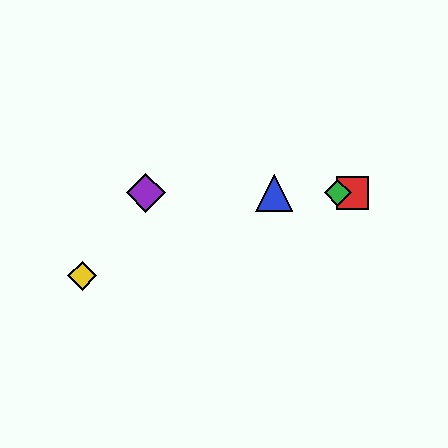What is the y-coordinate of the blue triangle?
The blue triangle is at y≈193.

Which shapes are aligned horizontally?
The red square, the blue triangle, the green diamond, the purple diamond are aligned horizontally.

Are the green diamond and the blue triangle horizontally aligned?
Yes, both are at y≈193.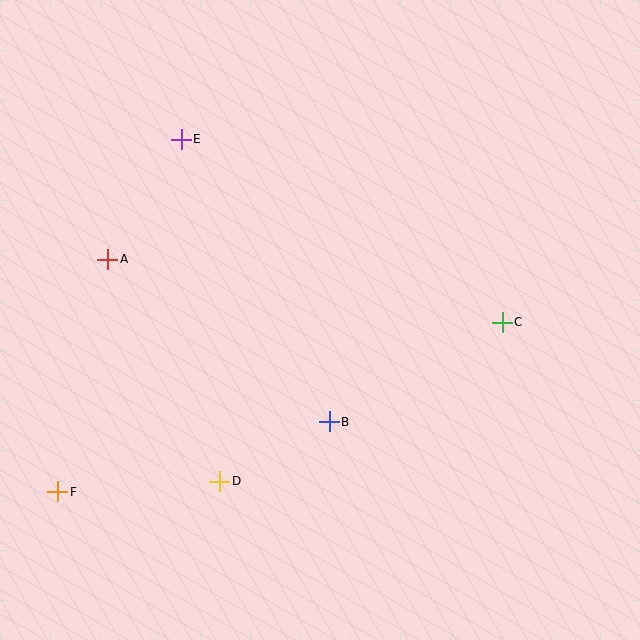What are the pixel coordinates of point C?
Point C is at (502, 322).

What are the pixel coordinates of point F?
Point F is at (58, 492).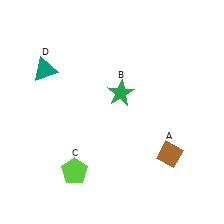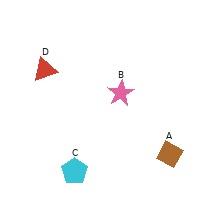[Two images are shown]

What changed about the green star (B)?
In Image 1, B is green. In Image 2, it changed to pink.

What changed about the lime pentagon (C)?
In Image 1, C is lime. In Image 2, it changed to cyan.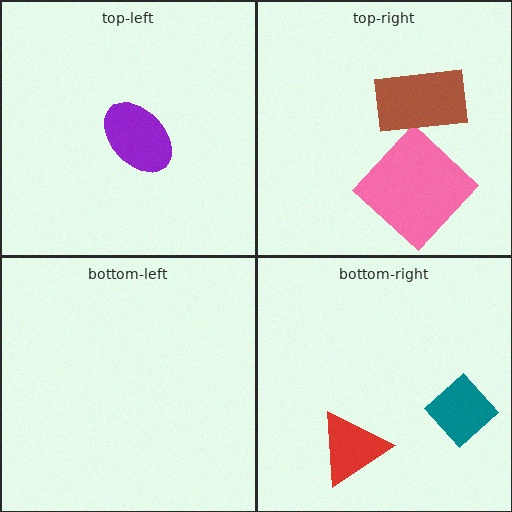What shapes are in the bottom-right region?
The teal diamond, the red triangle.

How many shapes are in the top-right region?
2.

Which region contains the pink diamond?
The top-right region.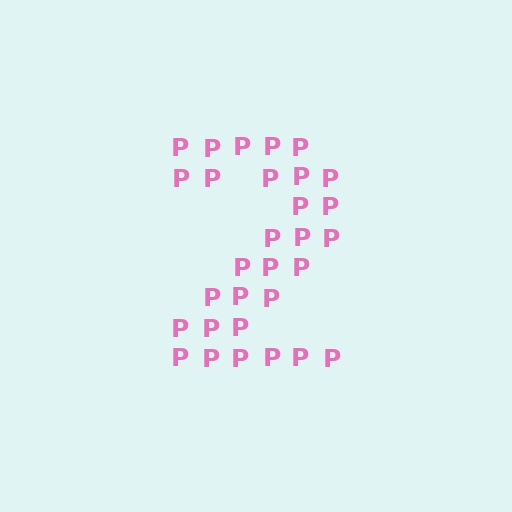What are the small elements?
The small elements are letter P's.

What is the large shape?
The large shape is the digit 2.